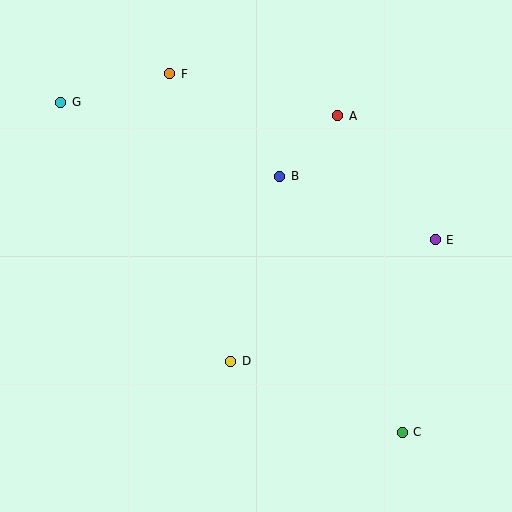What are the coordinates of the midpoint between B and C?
The midpoint between B and C is at (341, 304).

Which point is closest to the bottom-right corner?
Point C is closest to the bottom-right corner.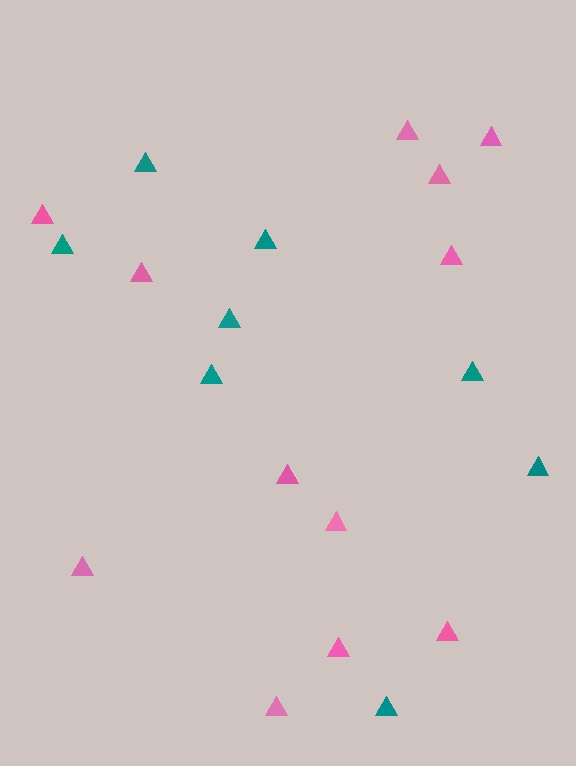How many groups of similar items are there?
There are 2 groups: one group of pink triangles (12) and one group of teal triangles (8).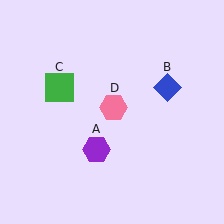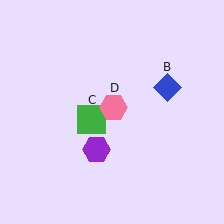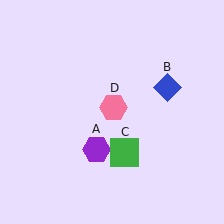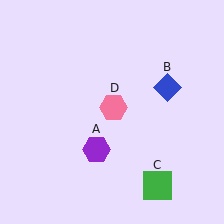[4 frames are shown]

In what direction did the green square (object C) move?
The green square (object C) moved down and to the right.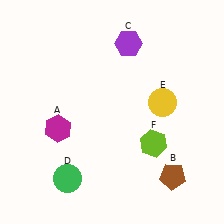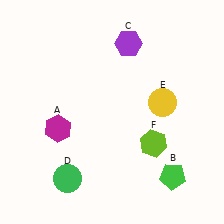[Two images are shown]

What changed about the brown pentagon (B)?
In Image 1, B is brown. In Image 2, it changed to green.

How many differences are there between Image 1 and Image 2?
There is 1 difference between the two images.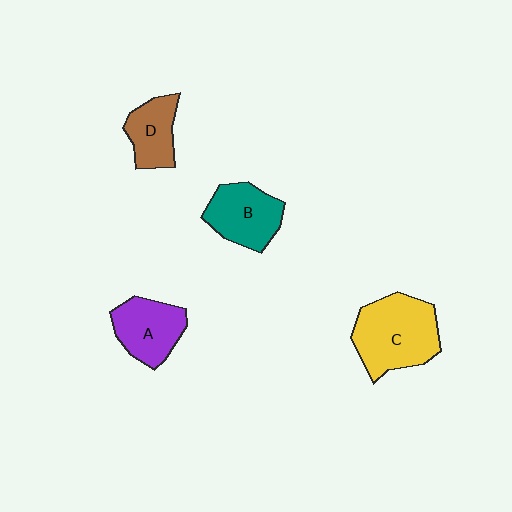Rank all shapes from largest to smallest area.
From largest to smallest: C (yellow), B (teal), A (purple), D (brown).